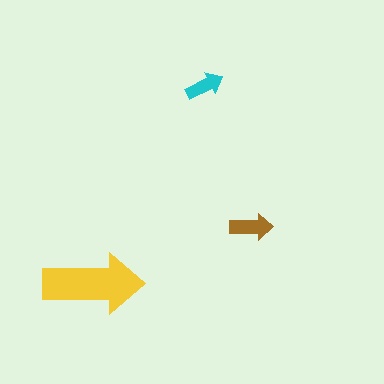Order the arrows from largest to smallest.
the yellow one, the brown one, the cyan one.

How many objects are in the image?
There are 3 objects in the image.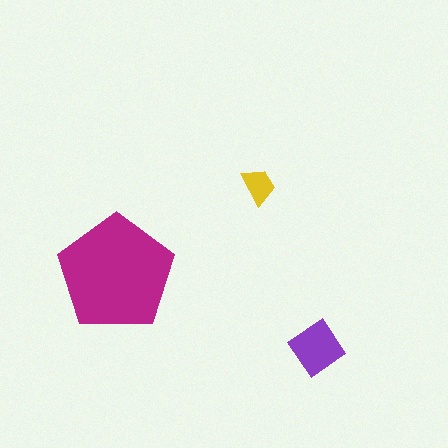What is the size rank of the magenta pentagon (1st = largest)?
1st.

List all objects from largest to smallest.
The magenta pentagon, the purple diamond, the yellow trapezoid.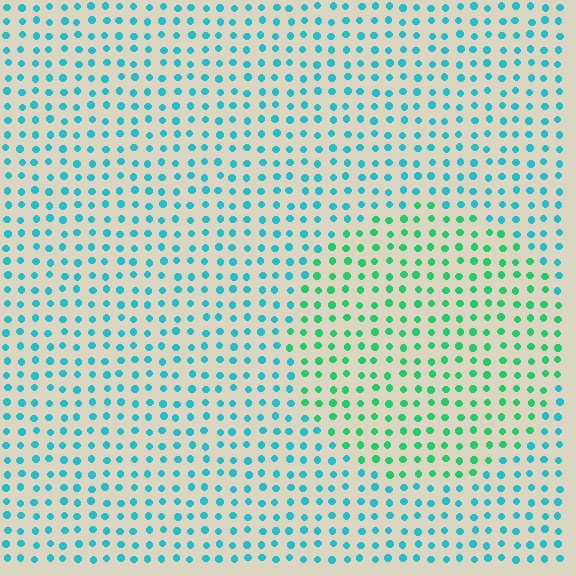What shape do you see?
I see a circle.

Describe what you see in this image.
The image is filled with small cyan elements in a uniform arrangement. A circle-shaped region is visible where the elements are tinted to a slightly different hue, forming a subtle color boundary.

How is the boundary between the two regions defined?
The boundary is defined purely by a slight shift in hue (about 40 degrees). Spacing, size, and orientation are identical on both sides.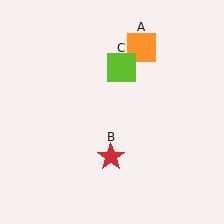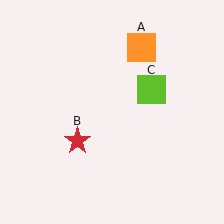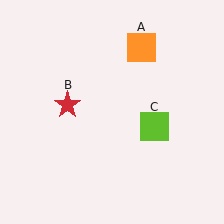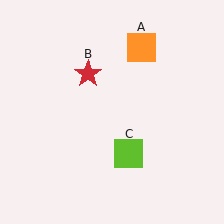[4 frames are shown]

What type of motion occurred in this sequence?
The red star (object B), lime square (object C) rotated clockwise around the center of the scene.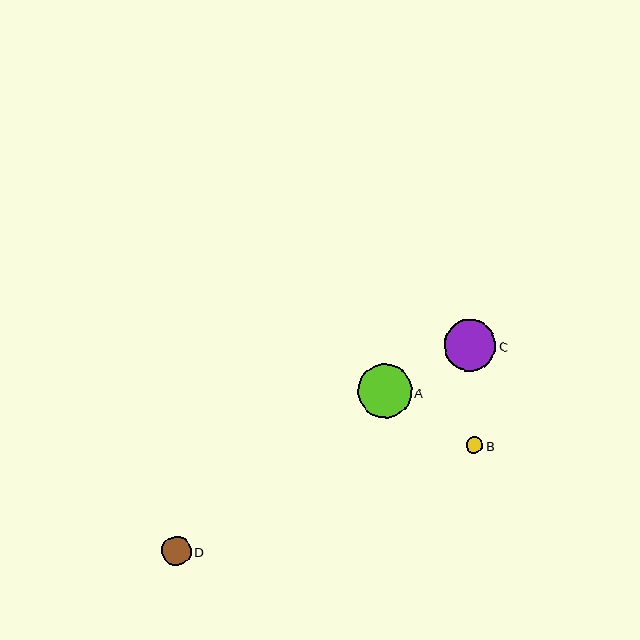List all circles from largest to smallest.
From largest to smallest: A, C, D, B.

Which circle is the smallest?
Circle B is the smallest with a size of approximately 17 pixels.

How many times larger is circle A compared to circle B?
Circle A is approximately 3.2 times the size of circle B.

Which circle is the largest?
Circle A is the largest with a size of approximately 54 pixels.